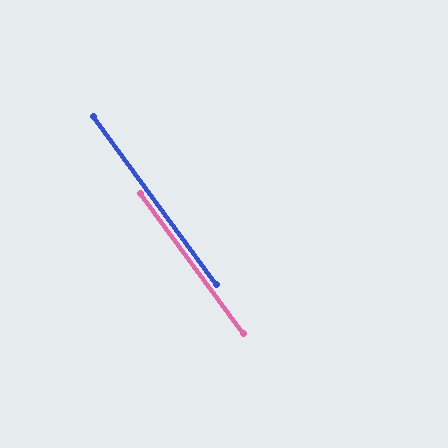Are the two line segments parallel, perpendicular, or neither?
Parallel — their directions differ by only 0.4°.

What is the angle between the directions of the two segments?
Approximately 0 degrees.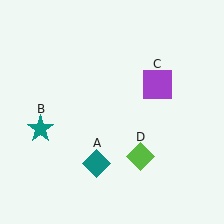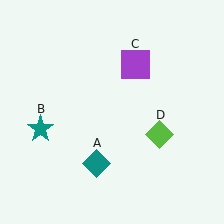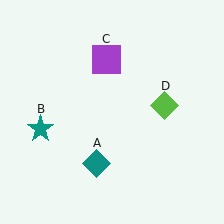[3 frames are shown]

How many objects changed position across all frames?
2 objects changed position: purple square (object C), lime diamond (object D).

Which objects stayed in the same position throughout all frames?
Teal diamond (object A) and teal star (object B) remained stationary.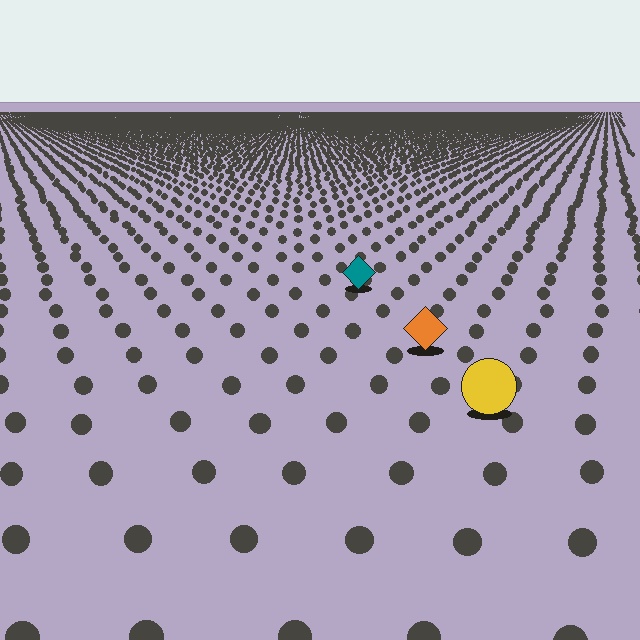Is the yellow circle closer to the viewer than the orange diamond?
Yes. The yellow circle is closer — you can tell from the texture gradient: the ground texture is coarser near it.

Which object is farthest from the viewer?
The teal diamond is farthest from the viewer. It appears smaller and the ground texture around it is denser.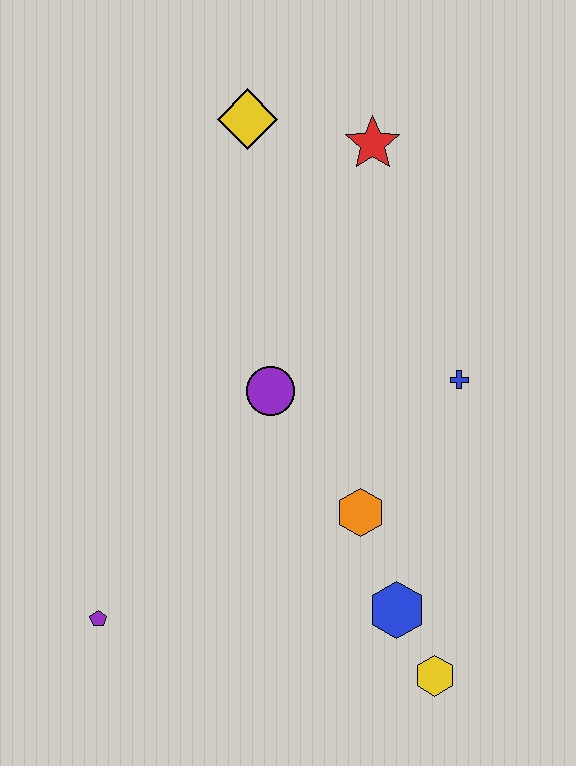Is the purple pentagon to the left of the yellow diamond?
Yes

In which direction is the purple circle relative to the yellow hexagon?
The purple circle is above the yellow hexagon.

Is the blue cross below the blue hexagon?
No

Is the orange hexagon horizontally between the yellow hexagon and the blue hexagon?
No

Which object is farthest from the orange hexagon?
The yellow diamond is farthest from the orange hexagon.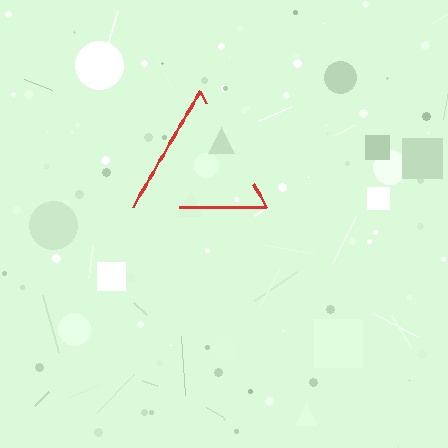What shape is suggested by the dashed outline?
The dashed outline suggests a triangle.